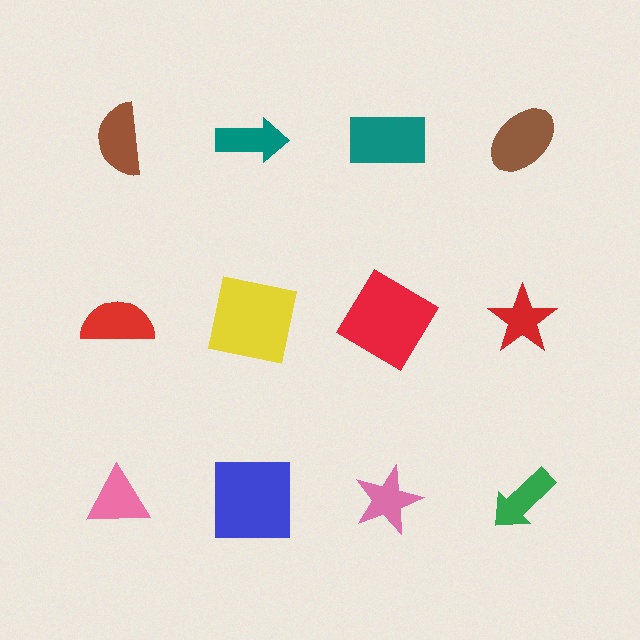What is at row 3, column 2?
A blue square.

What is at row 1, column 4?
A brown ellipse.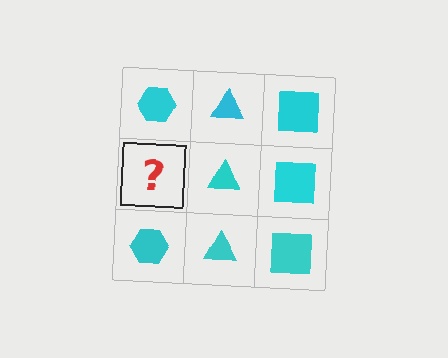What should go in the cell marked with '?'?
The missing cell should contain a cyan hexagon.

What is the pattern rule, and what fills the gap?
The rule is that each column has a consistent shape. The gap should be filled with a cyan hexagon.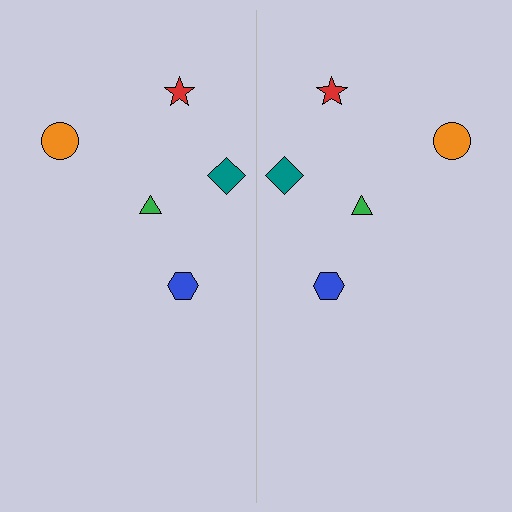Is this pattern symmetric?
Yes, this pattern has bilateral (reflection) symmetry.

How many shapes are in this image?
There are 10 shapes in this image.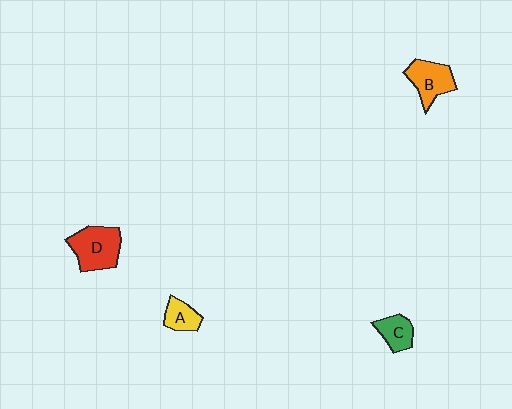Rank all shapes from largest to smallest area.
From largest to smallest: D (red), B (orange), C (green), A (yellow).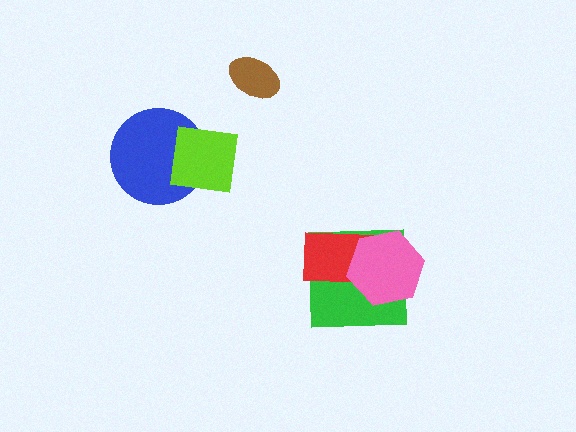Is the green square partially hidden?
Yes, it is partially covered by another shape.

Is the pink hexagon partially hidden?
No, no other shape covers it.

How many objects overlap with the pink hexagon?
2 objects overlap with the pink hexagon.